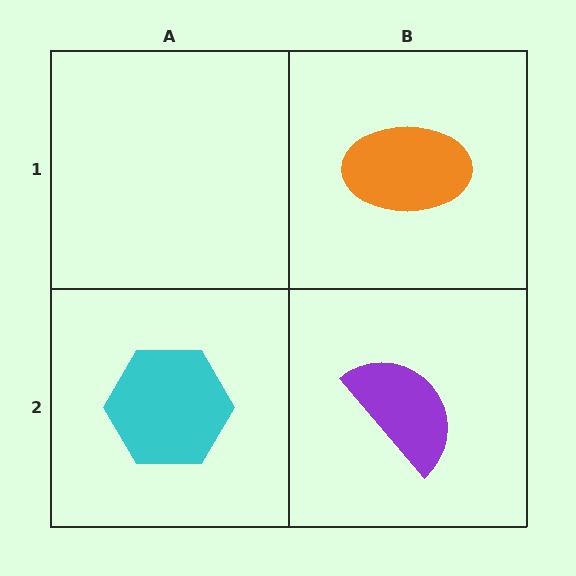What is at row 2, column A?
A cyan hexagon.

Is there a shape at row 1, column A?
No, that cell is empty.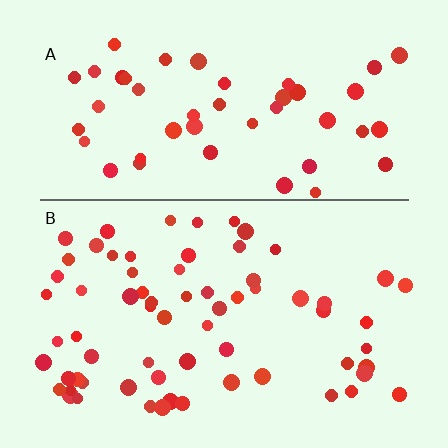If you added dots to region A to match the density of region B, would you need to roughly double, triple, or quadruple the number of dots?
Approximately double.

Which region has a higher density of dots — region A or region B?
B (the bottom).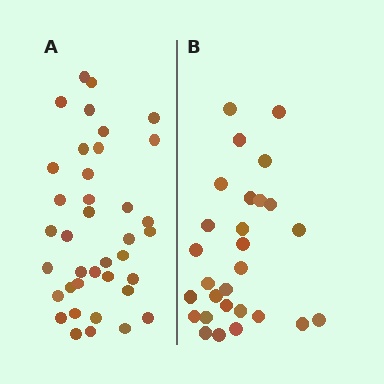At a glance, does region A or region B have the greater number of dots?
Region A (the left region) has more dots.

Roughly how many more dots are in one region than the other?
Region A has roughly 10 or so more dots than region B.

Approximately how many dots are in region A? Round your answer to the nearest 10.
About 40 dots. (The exact count is 38, which rounds to 40.)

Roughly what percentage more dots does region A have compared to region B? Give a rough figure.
About 35% more.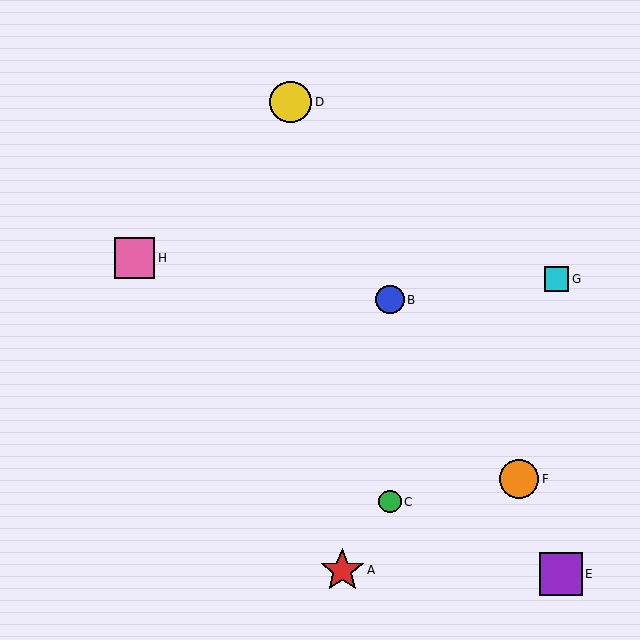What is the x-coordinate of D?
Object D is at x≈291.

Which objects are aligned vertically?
Objects B, C are aligned vertically.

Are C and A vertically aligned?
No, C is at x≈390 and A is at x≈342.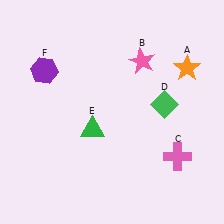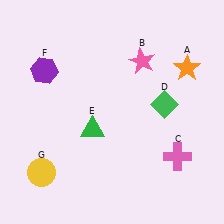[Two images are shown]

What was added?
A yellow circle (G) was added in Image 2.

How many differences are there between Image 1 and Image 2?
There is 1 difference between the two images.